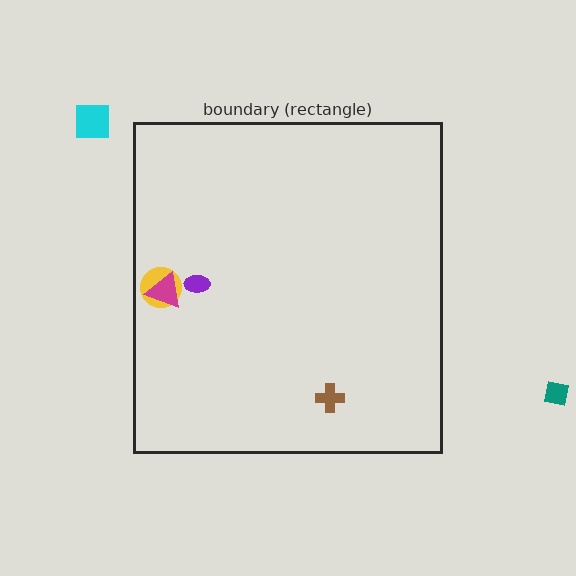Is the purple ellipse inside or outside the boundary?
Inside.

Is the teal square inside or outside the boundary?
Outside.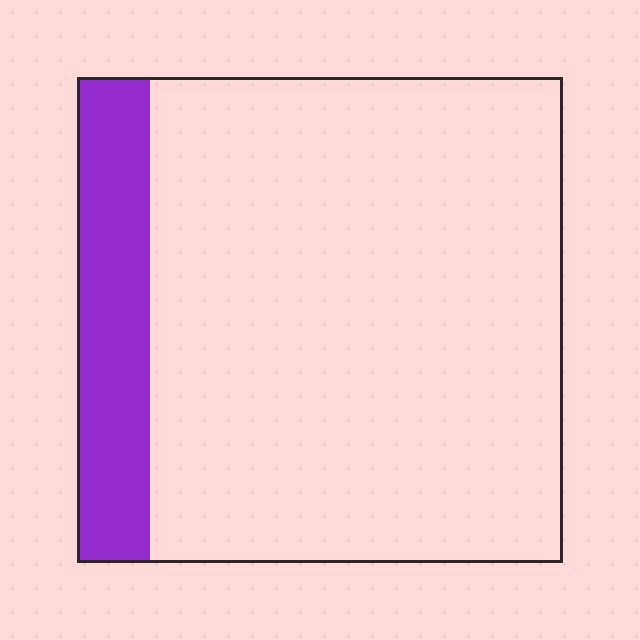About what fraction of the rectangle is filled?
About one sixth (1/6).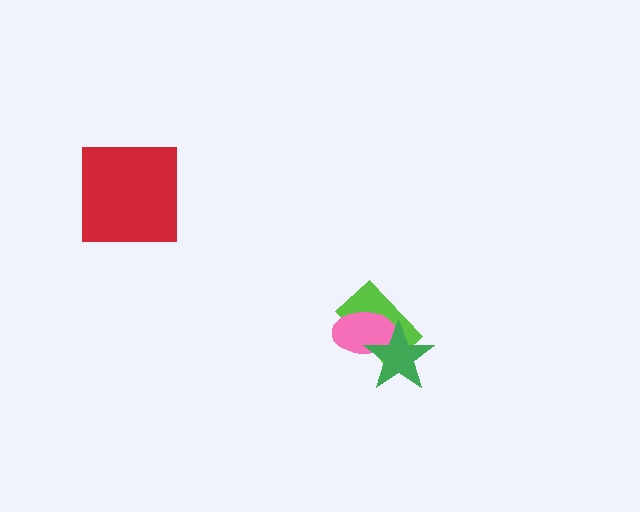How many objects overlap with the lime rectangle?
2 objects overlap with the lime rectangle.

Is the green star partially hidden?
No, no other shape covers it.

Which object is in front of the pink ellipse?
The green star is in front of the pink ellipse.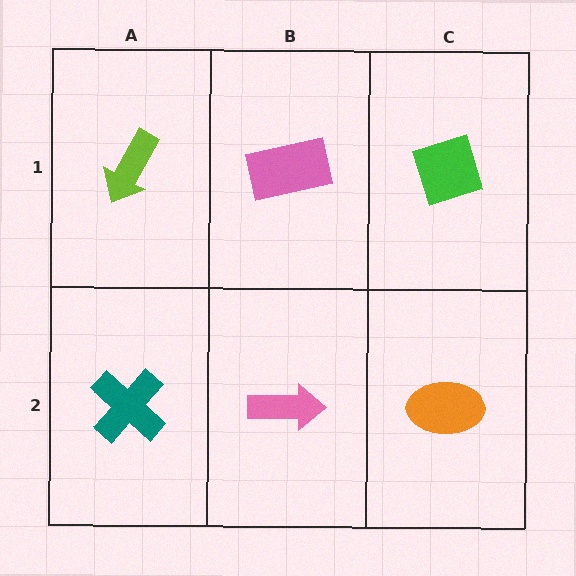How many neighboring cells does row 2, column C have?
2.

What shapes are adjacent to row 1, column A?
A teal cross (row 2, column A), a pink rectangle (row 1, column B).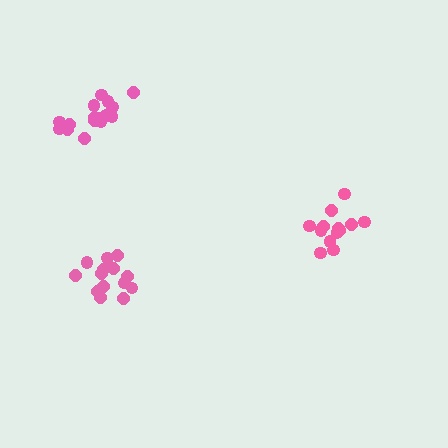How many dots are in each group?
Group 1: 16 dots, Group 2: 13 dots, Group 3: 16 dots (45 total).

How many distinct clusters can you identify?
There are 3 distinct clusters.